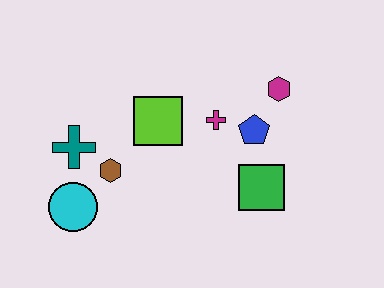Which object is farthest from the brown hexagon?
The magenta hexagon is farthest from the brown hexagon.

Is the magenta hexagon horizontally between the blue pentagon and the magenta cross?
No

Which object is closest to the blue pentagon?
The magenta cross is closest to the blue pentagon.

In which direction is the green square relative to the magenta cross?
The green square is below the magenta cross.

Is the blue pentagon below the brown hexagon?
No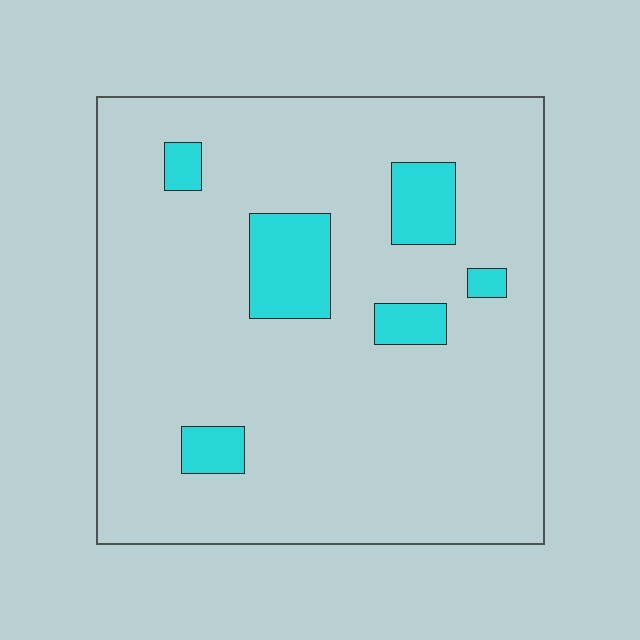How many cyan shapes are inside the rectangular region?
6.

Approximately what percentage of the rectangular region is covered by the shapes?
Approximately 10%.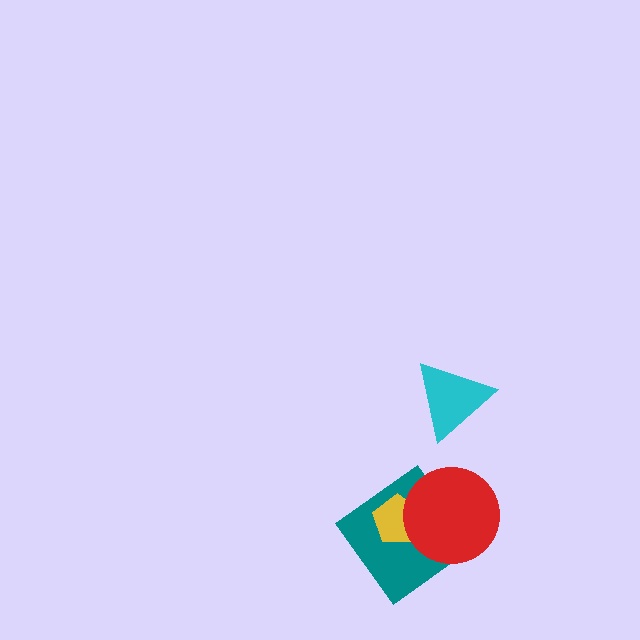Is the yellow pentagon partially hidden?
Yes, it is partially covered by another shape.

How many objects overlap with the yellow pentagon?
2 objects overlap with the yellow pentagon.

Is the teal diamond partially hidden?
Yes, it is partially covered by another shape.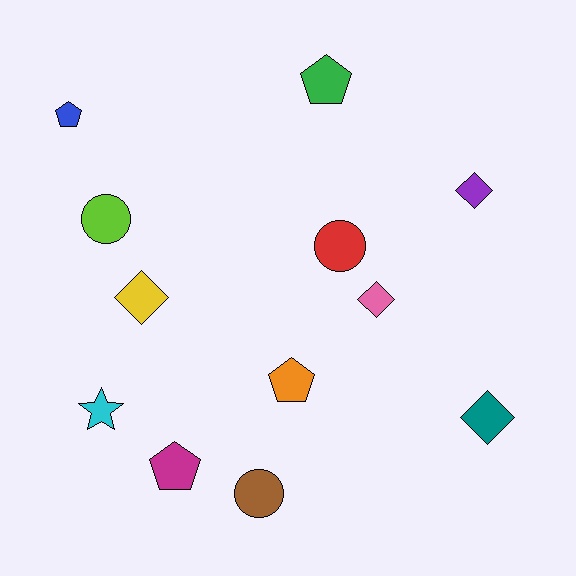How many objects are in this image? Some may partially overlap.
There are 12 objects.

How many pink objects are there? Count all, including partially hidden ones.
There is 1 pink object.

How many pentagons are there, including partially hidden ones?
There are 4 pentagons.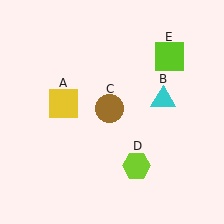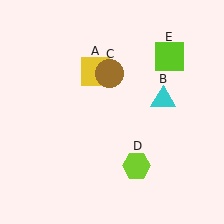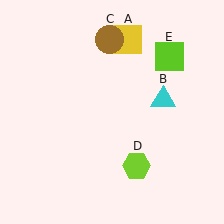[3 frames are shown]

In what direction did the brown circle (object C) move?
The brown circle (object C) moved up.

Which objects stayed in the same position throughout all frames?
Cyan triangle (object B) and lime hexagon (object D) and lime square (object E) remained stationary.